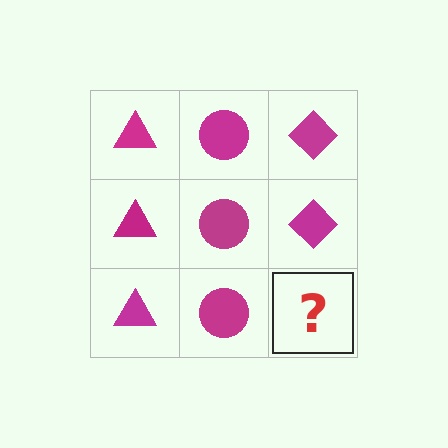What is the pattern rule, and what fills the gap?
The rule is that each column has a consistent shape. The gap should be filled with a magenta diamond.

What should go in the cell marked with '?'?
The missing cell should contain a magenta diamond.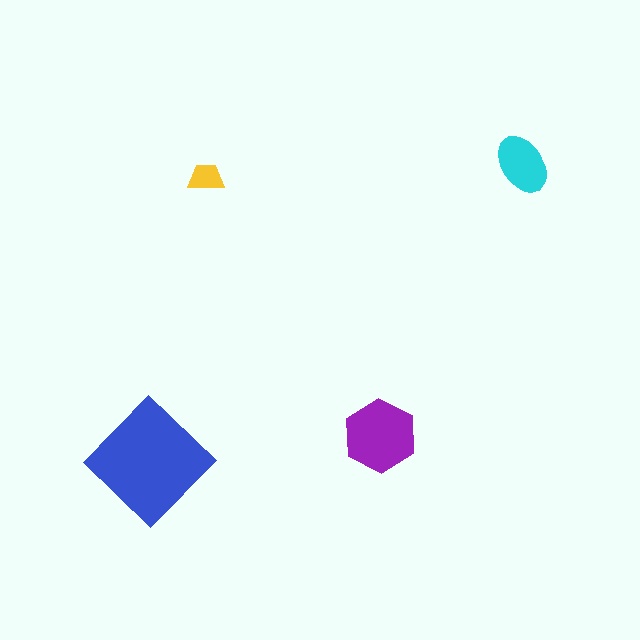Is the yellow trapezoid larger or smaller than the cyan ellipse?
Smaller.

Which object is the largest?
The blue diamond.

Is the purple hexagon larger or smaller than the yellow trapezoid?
Larger.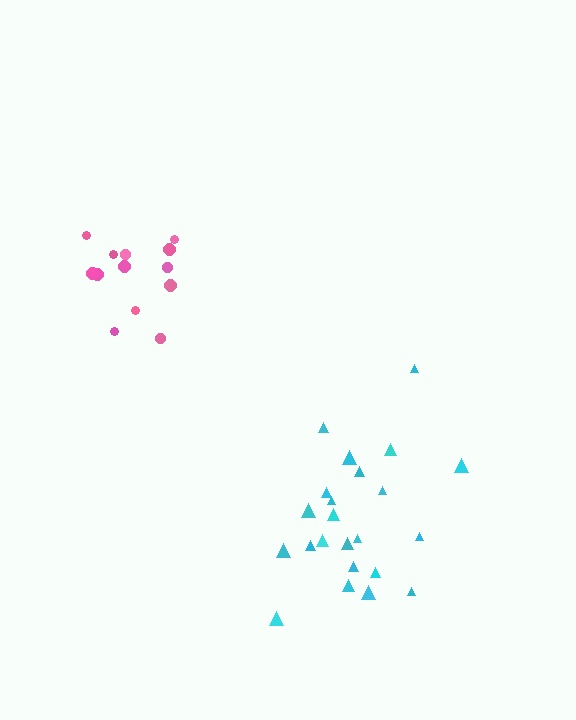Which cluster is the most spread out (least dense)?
Pink.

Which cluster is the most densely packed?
Cyan.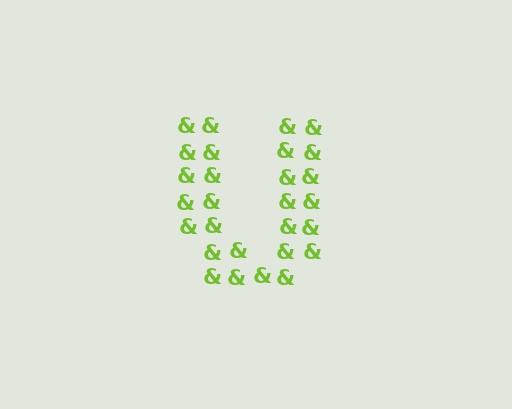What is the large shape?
The large shape is the letter U.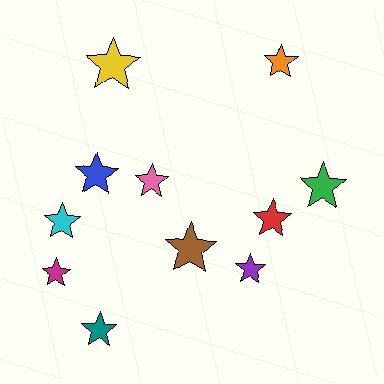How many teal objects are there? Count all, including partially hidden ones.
There is 1 teal object.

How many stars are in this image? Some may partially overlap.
There are 11 stars.